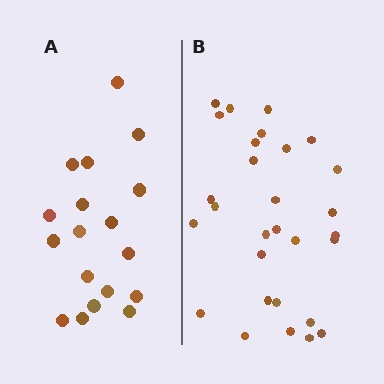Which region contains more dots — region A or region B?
Region B (the right region) has more dots.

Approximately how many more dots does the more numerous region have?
Region B has roughly 12 or so more dots than region A.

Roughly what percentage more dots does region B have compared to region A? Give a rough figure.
About 60% more.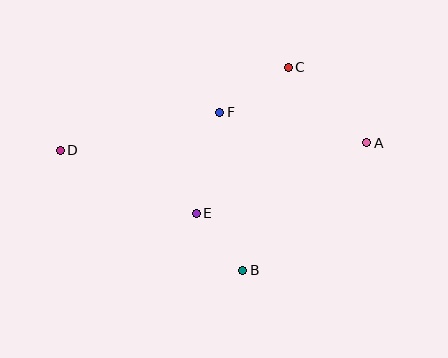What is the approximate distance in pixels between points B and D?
The distance between B and D is approximately 218 pixels.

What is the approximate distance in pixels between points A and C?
The distance between A and C is approximately 109 pixels.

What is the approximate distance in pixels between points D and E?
The distance between D and E is approximately 150 pixels.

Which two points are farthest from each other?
Points A and D are farthest from each other.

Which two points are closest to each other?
Points B and E are closest to each other.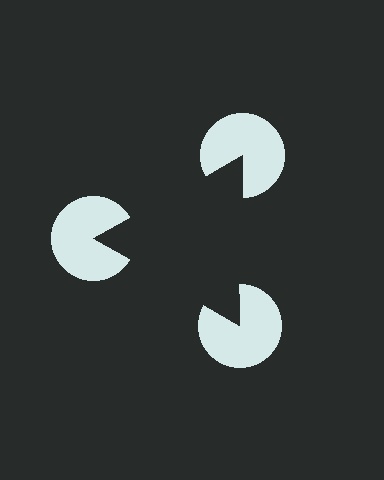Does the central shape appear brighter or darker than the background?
It typically appears slightly darker than the background, even though no actual brightness change is drawn.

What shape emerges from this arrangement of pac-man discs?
An illusory triangle — its edges are inferred from the aligned wedge cuts in the pac-man discs, not physically drawn.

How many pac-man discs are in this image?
There are 3 — one at each vertex of the illusory triangle.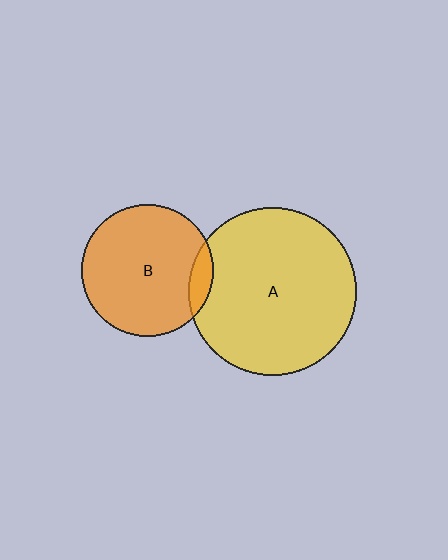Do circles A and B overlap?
Yes.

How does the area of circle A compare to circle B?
Approximately 1.6 times.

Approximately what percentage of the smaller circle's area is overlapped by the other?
Approximately 10%.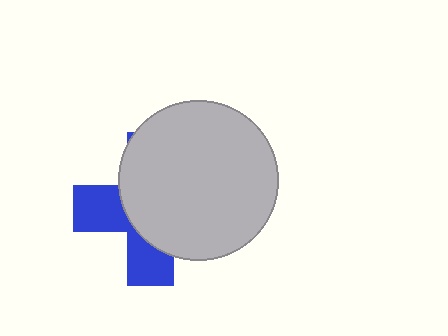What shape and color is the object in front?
The object in front is a light gray circle.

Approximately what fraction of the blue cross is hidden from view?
Roughly 64% of the blue cross is hidden behind the light gray circle.